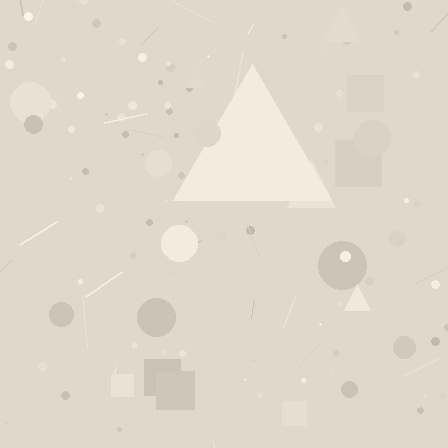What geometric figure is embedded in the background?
A triangle is embedded in the background.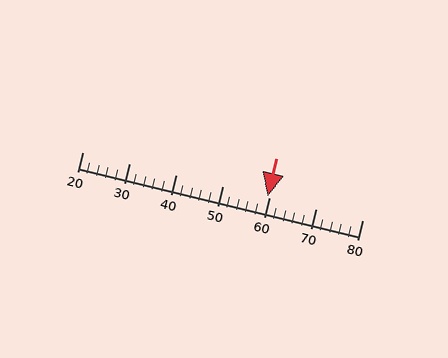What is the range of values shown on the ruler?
The ruler shows values from 20 to 80.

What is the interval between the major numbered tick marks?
The major tick marks are spaced 10 units apart.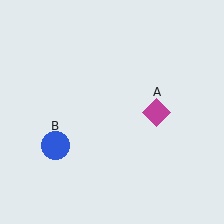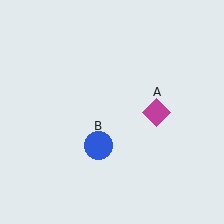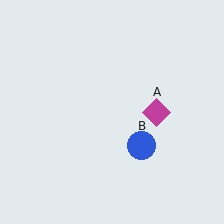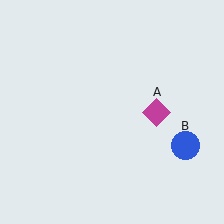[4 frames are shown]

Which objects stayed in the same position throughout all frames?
Magenta diamond (object A) remained stationary.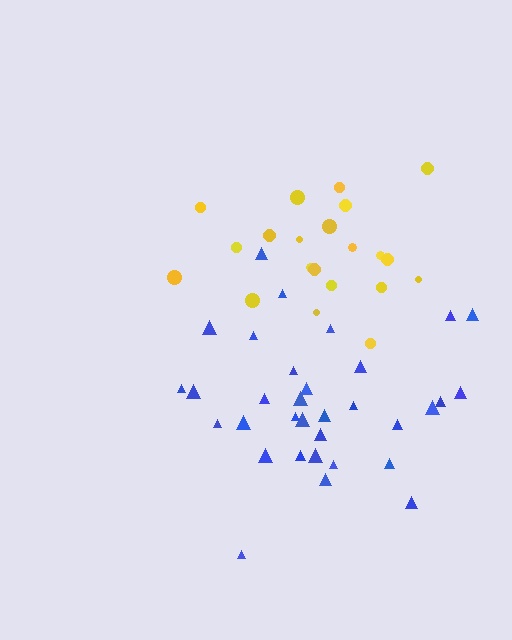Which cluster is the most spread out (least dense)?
Yellow.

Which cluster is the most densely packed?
Blue.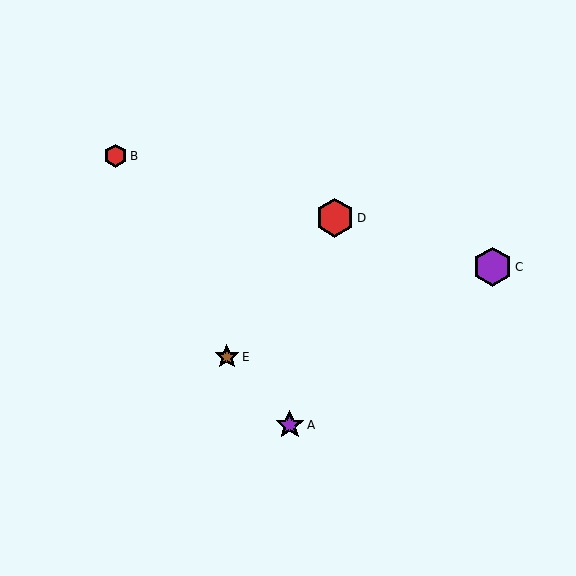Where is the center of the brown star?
The center of the brown star is at (227, 357).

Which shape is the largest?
The red hexagon (labeled D) is the largest.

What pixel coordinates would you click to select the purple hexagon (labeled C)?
Click at (492, 267) to select the purple hexagon C.